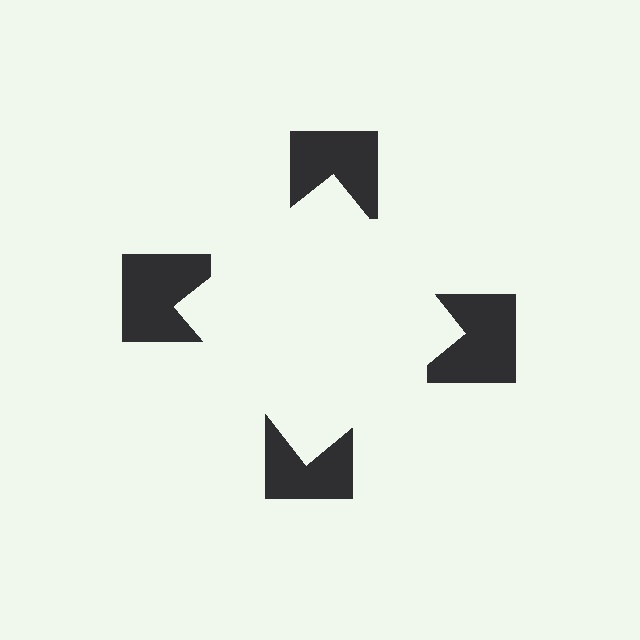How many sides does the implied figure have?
4 sides.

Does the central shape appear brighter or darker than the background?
It typically appears slightly brighter than the background, even though no actual brightness change is drawn.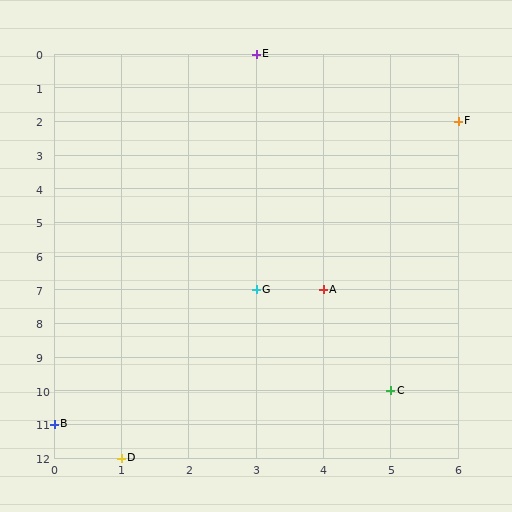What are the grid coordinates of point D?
Point D is at grid coordinates (1, 12).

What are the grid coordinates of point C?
Point C is at grid coordinates (5, 10).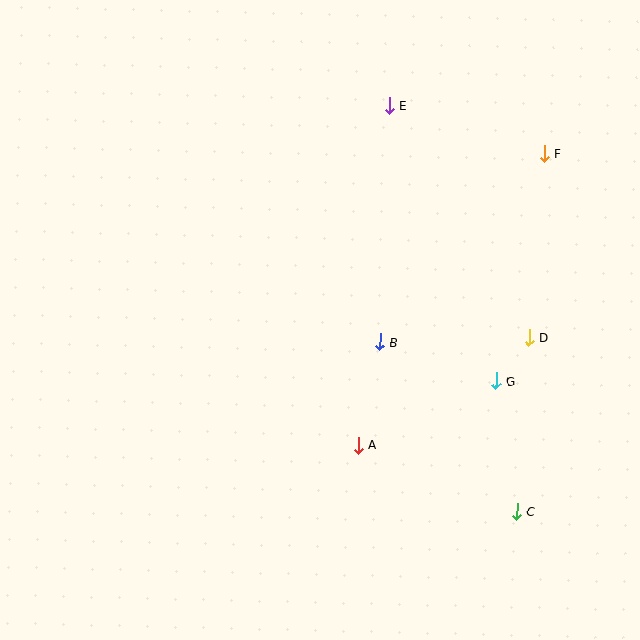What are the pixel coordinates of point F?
Point F is at (544, 154).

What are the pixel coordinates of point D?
Point D is at (529, 338).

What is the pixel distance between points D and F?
The distance between D and F is 185 pixels.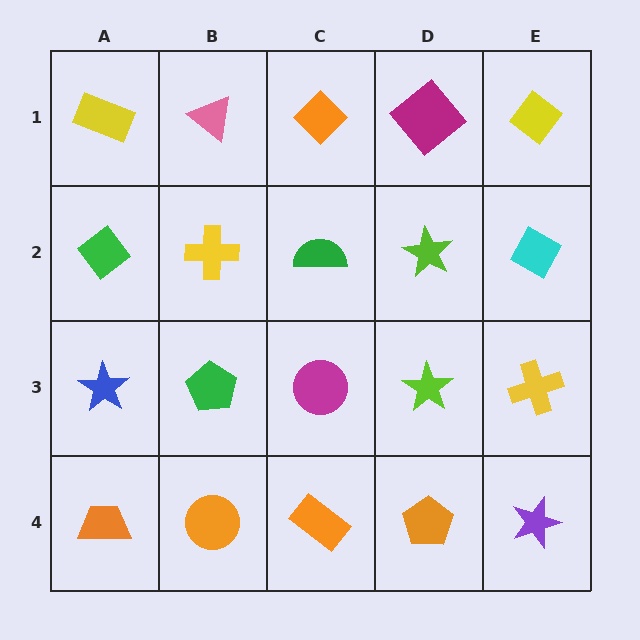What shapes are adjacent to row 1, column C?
A green semicircle (row 2, column C), a pink triangle (row 1, column B), a magenta diamond (row 1, column D).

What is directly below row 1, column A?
A green diamond.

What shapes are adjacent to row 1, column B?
A yellow cross (row 2, column B), a yellow rectangle (row 1, column A), an orange diamond (row 1, column C).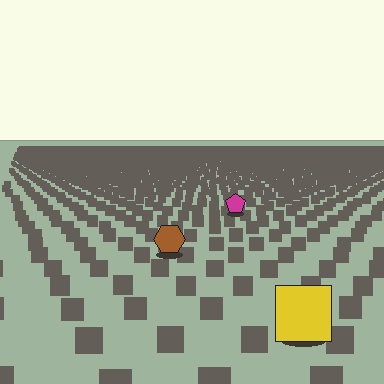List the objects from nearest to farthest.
From nearest to farthest: the yellow square, the brown hexagon, the magenta pentagon.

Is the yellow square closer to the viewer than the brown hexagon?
Yes. The yellow square is closer — you can tell from the texture gradient: the ground texture is coarser near it.